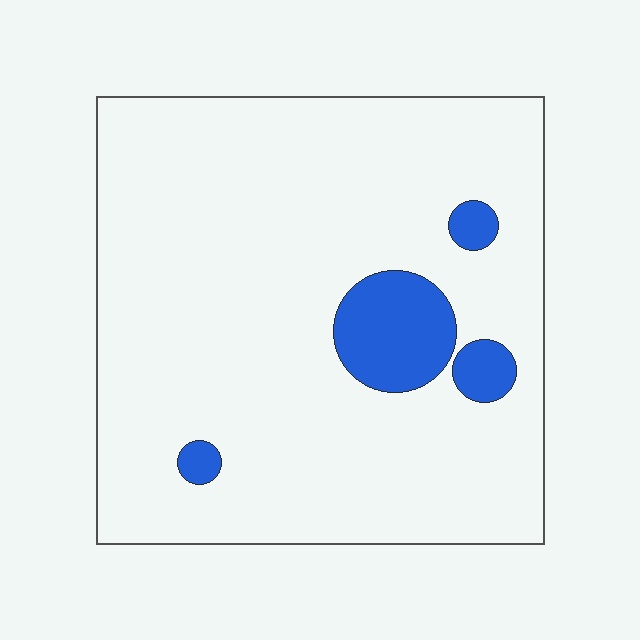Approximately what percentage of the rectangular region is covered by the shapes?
Approximately 10%.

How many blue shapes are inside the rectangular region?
4.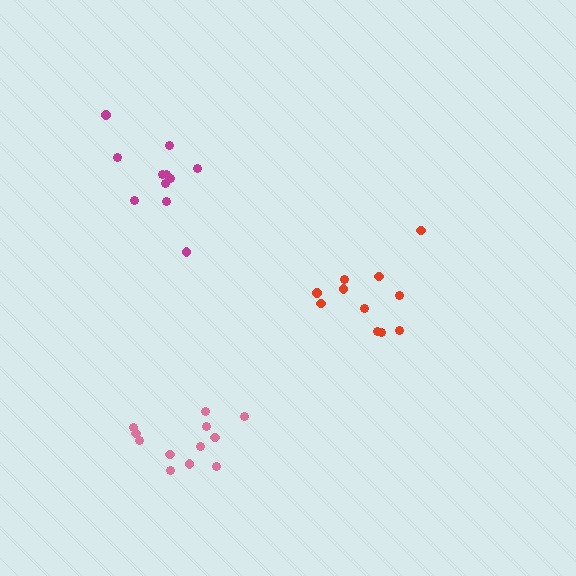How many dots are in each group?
Group 1: 11 dots, Group 2: 12 dots, Group 3: 11 dots (34 total).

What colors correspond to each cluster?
The clusters are colored: red, pink, magenta.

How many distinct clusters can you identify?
There are 3 distinct clusters.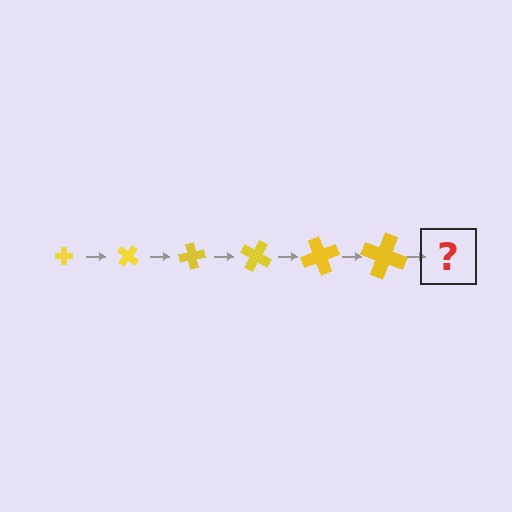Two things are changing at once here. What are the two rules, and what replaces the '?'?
The two rules are that the cross grows larger each step and it rotates 40 degrees each step. The '?' should be a cross, larger than the previous one and rotated 240 degrees from the start.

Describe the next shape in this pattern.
It should be a cross, larger than the previous one and rotated 240 degrees from the start.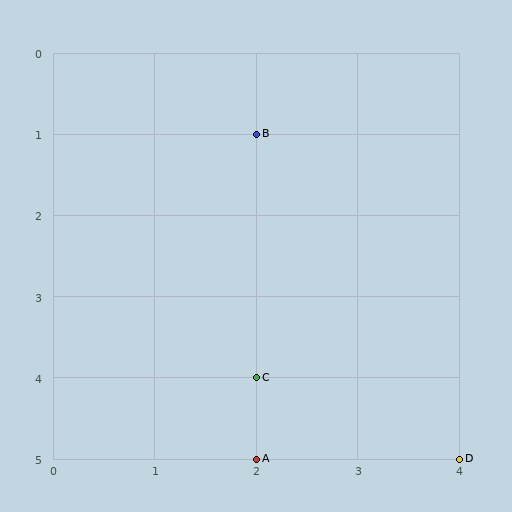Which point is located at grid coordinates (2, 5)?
Point A is at (2, 5).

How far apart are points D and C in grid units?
Points D and C are 2 columns and 1 row apart (about 2.2 grid units diagonally).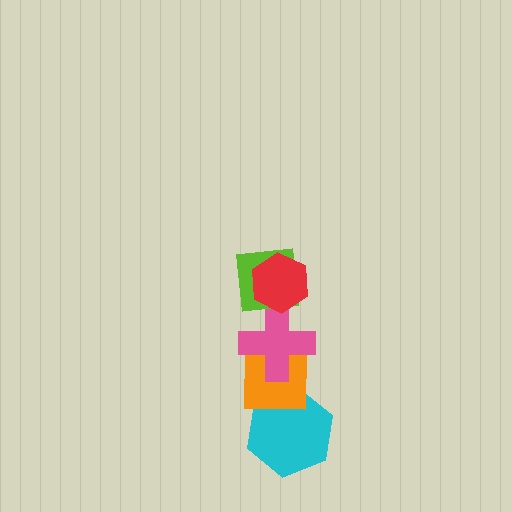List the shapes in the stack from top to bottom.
From top to bottom: the red hexagon, the lime square, the pink cross, the orange square, the cyan hexagon.